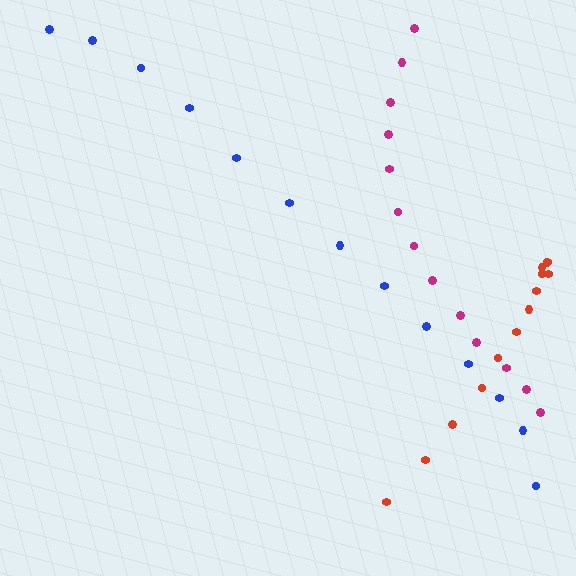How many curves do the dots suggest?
There are 3 distinct paths.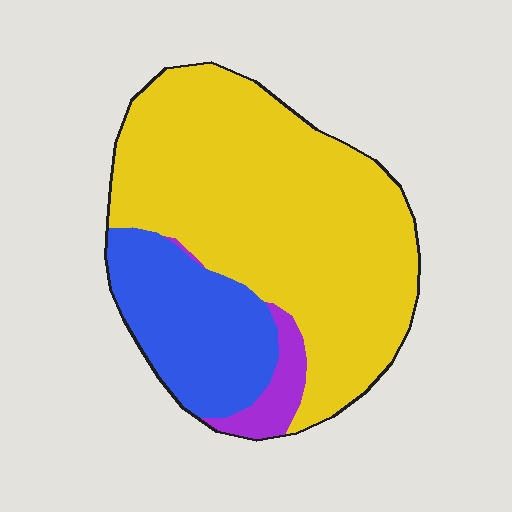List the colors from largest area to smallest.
From largest to smallest: yellow, blue, purple.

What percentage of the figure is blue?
Blue takes up about one quarter (1/4) of the figure.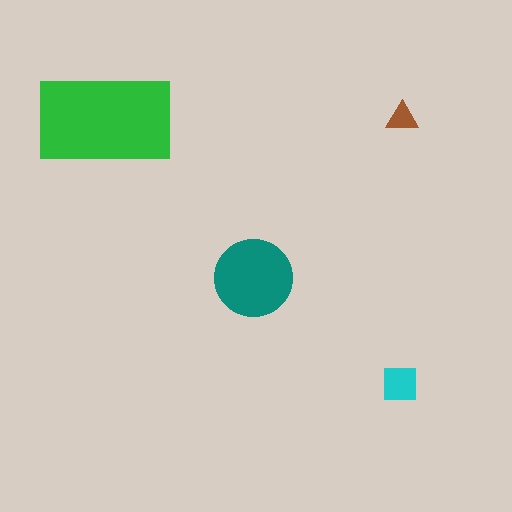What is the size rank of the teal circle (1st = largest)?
2nd.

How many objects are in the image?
There are 4 objects in the image.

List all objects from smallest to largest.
The brown triangle, the cyan square, the teal circle, the green rectangle.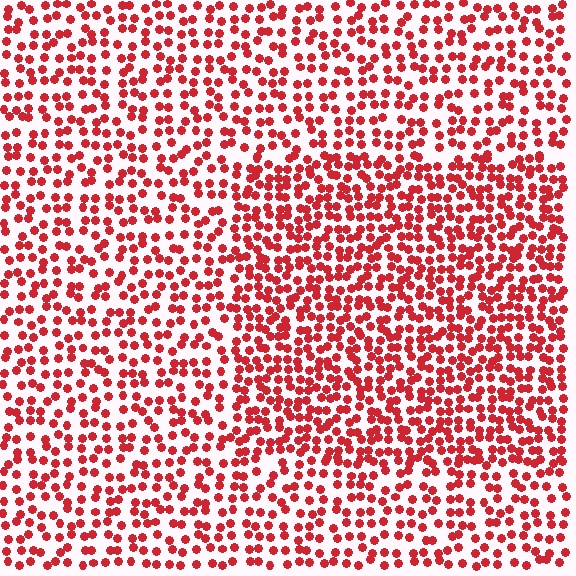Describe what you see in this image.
The image contains small red elements arranged at two different densities. A rectangle-shaped region is visible where the elements are more densely packed than the surrounding area.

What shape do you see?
I see a rectangle.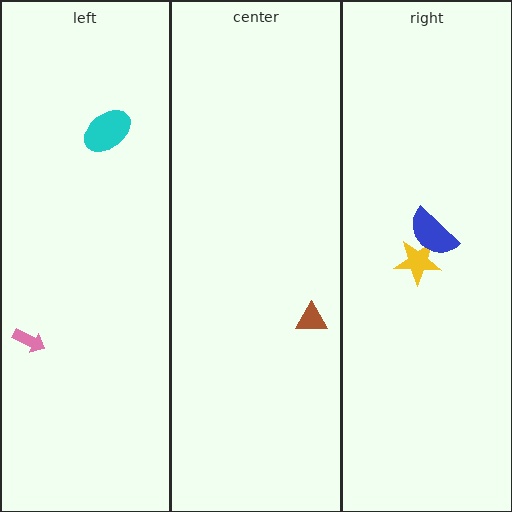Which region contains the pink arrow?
The left region.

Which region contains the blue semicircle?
The right region.